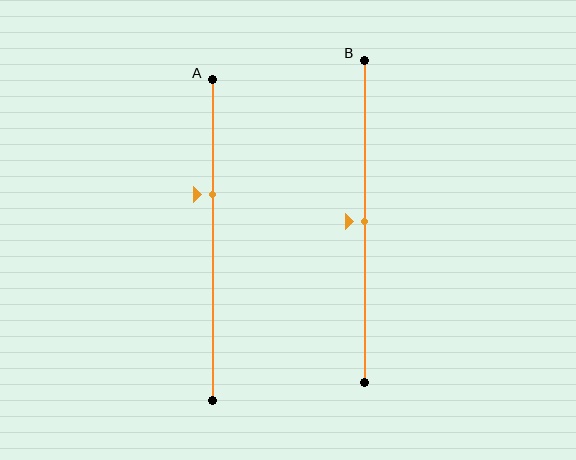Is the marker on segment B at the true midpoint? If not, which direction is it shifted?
Yes, the marker on segment B is at the true midpoint.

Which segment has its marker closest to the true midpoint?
Segment B has its marker closest to the true midpoint.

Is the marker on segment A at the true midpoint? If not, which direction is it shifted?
No, the marker on segment A is shifted upward by about 14% of the segment length.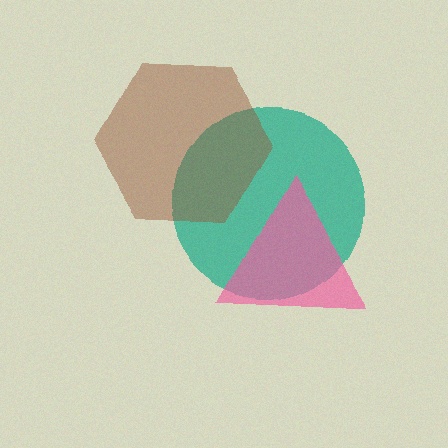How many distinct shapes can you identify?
There are 3 distinct shapes: a teal circle, a pink triangle, a brown hexagon.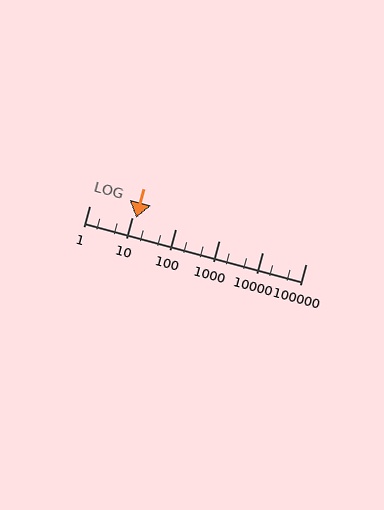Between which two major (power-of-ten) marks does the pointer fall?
The pointer is between 10 and 100.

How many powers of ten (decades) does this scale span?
The scale spans 5 decades, from 1 to 100000.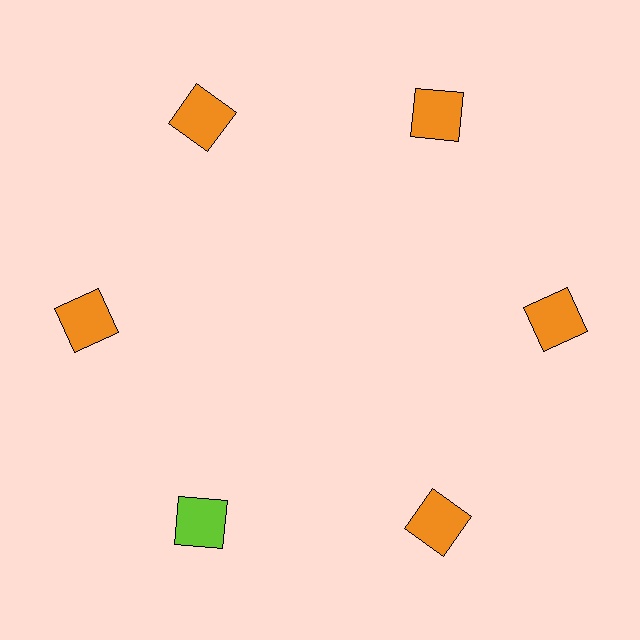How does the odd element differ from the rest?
It has a different color: lime instead of orange.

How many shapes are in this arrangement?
There are 6 shapes arranged in a ring pattern.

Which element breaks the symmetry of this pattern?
The lime square at roughly the 7 o'clock position breaks the symmetry. All other shapes are orange squares.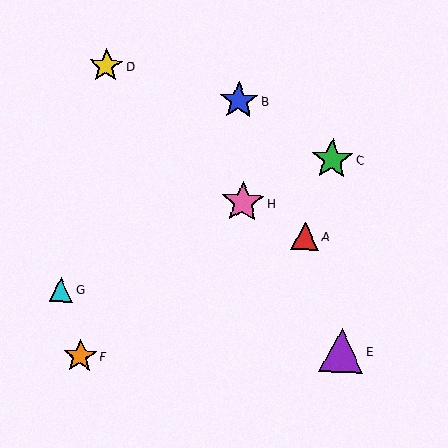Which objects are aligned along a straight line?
Objects C, G, H are aligned along a straight line.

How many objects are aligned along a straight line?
3 objects (C, G, H) are aligned along a straight line.